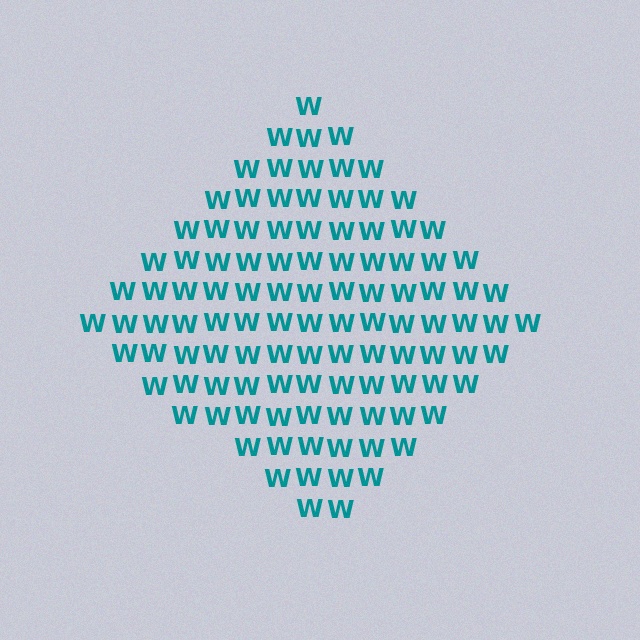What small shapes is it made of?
It is made of small letter W's.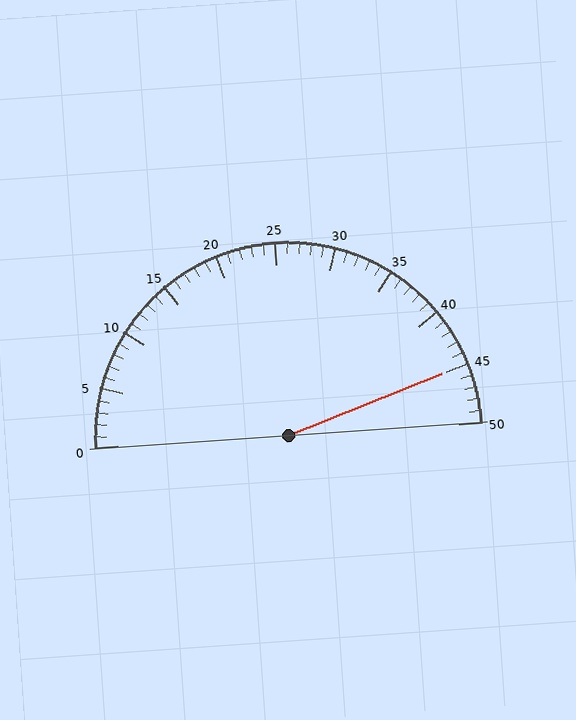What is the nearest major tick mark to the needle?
The nearest major tick mark is 45.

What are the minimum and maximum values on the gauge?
The gauge ranges from 0 to 50.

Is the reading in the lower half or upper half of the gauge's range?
The reading is in the upper half of the range (0 to 50).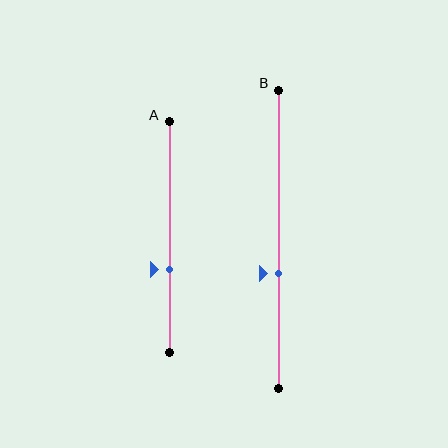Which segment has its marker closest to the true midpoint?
Segment B has its marker closest to the true midpoint.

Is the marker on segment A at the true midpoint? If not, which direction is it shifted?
No, the marker on segment A is shifted downward by about 14% of the segment length.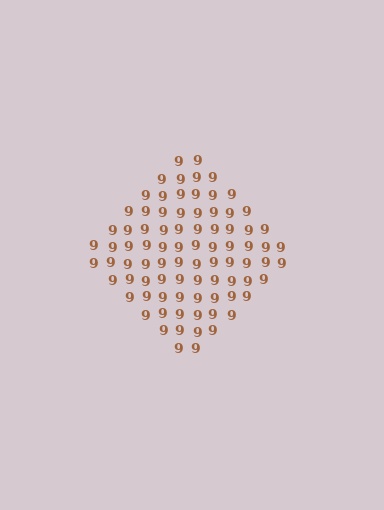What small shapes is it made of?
It is made of small digit 9's.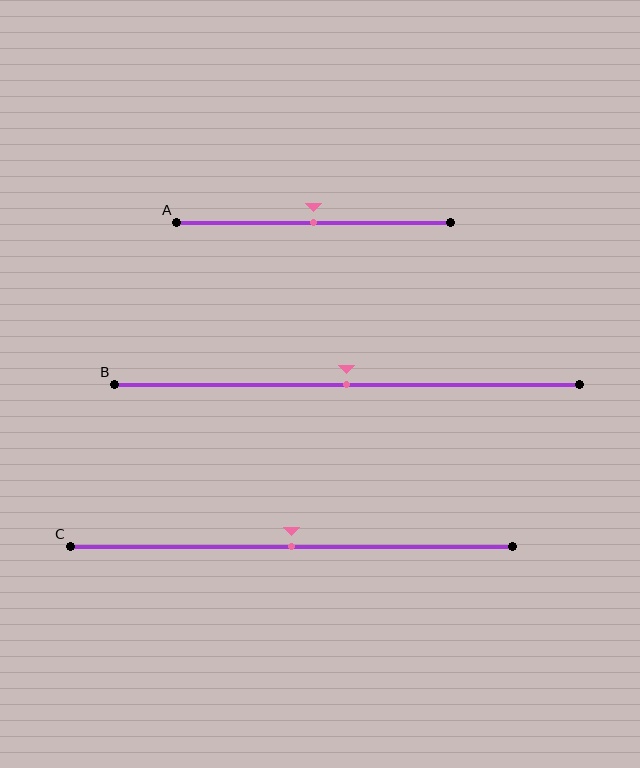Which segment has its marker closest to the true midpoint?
Segment A has its marker closest to the true midpoint.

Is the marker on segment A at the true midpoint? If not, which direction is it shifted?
Yes, the marker on segment A is at the true midpoint.